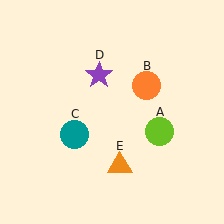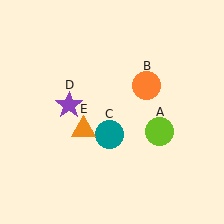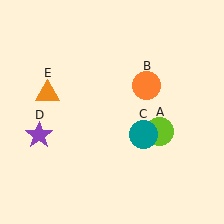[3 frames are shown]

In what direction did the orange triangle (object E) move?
The orange triangle (object E) moved up and to the left.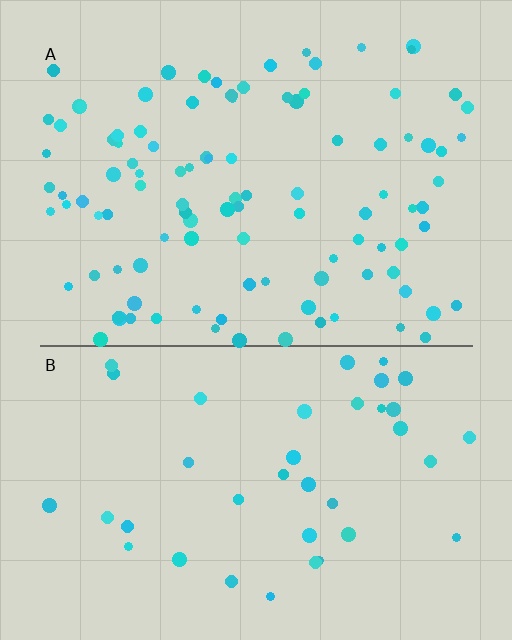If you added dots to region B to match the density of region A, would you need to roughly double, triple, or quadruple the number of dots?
Approximately triple.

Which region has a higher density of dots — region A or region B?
A (the top).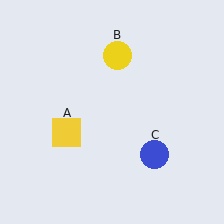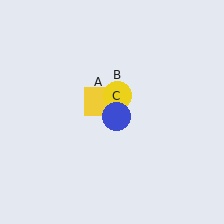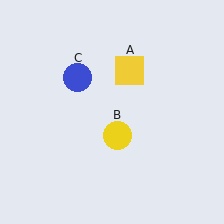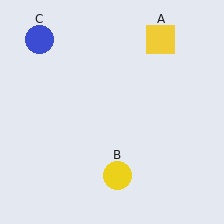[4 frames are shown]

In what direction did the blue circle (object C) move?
The blue circle (object C) moved up and to the left.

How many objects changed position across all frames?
3 objects changed position: yellow square (object A), yellow circle (object B), blue circle (object C).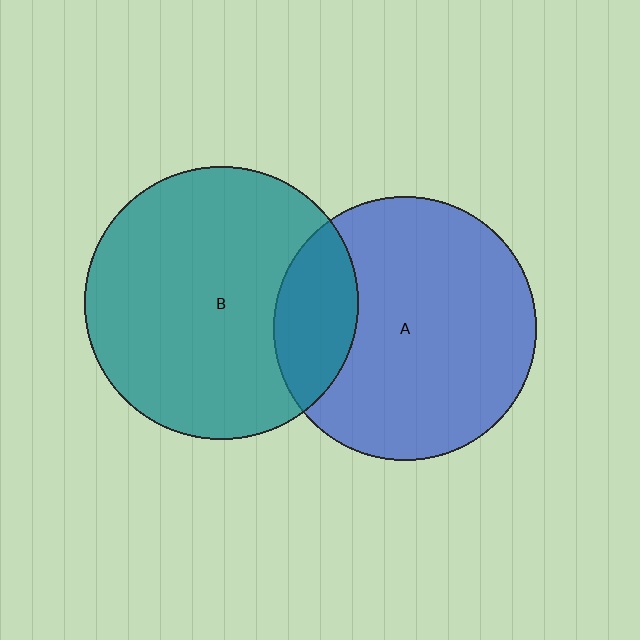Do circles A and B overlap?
Yes.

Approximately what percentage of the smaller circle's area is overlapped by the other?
Approximately 20%.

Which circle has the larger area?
Circle B (teal).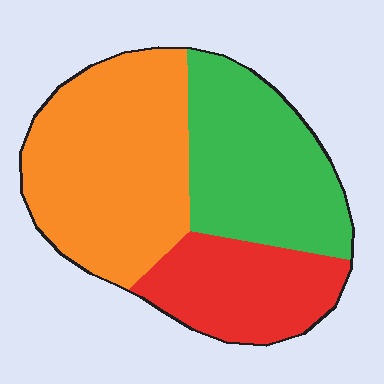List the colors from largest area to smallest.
From largest to smallest: orange, green, red.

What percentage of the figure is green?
Green takes up about one third (1/3) of the figure.